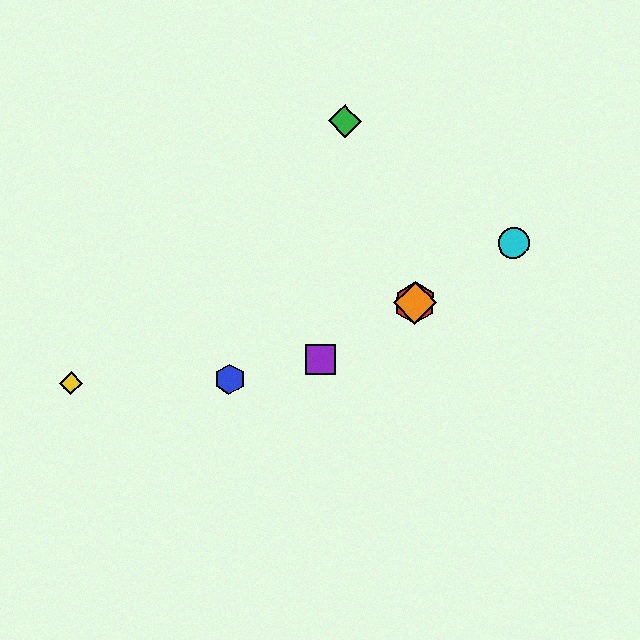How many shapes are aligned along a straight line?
4 shapes (the red hexagon, the purple square, the orange diamond, the cyan circle) are aligned along a straight line.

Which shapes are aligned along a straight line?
The red hexagon, the purple square, the orange diamond, the cyan circle are aligned along a straight line.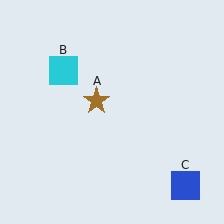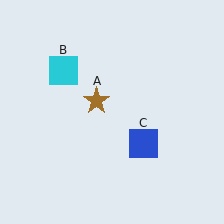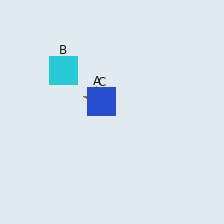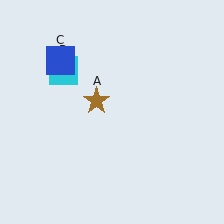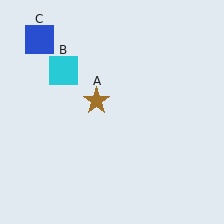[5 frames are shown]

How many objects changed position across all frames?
1 object changed position: blue square (object C).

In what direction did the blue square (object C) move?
The blue square (object C) moved up and to the left.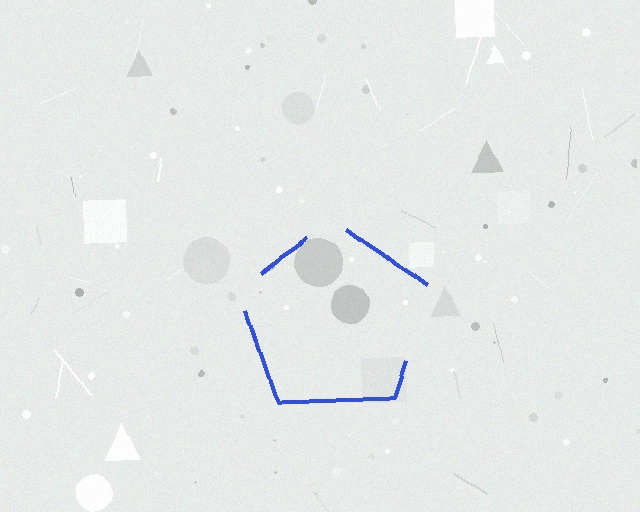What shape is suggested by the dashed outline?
The dashed outline suggests a pentagon.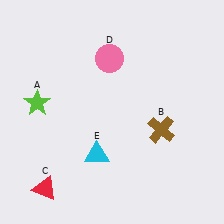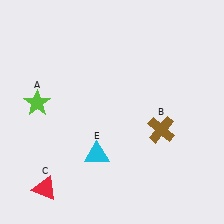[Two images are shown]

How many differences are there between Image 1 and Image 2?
There is 1 difference between the two images.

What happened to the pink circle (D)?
The pink circle (D) was removed in Image 2. It was in the top-left area of Image 1.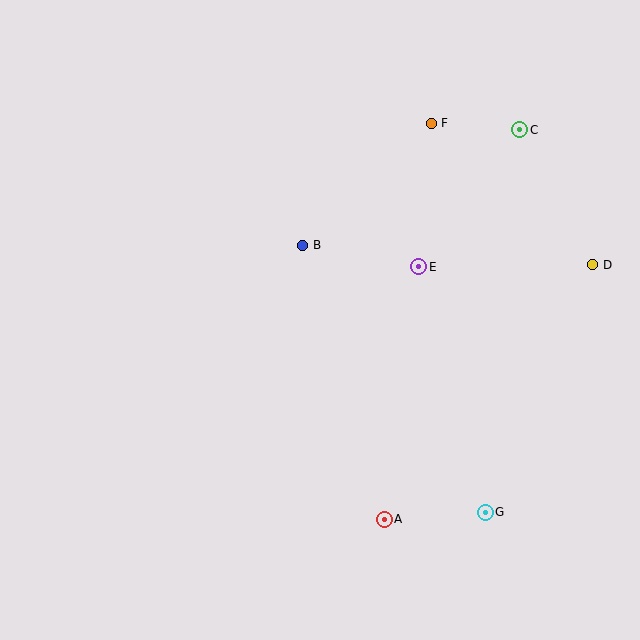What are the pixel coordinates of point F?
Point F is at (431, 123).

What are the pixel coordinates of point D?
Point D is at (593, 265).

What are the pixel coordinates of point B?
Point B is at (303, 245).